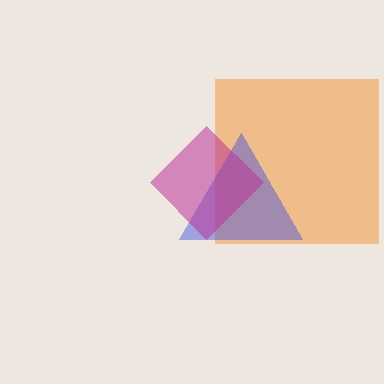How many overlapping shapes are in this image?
There are 3 overlapping shapes in the image.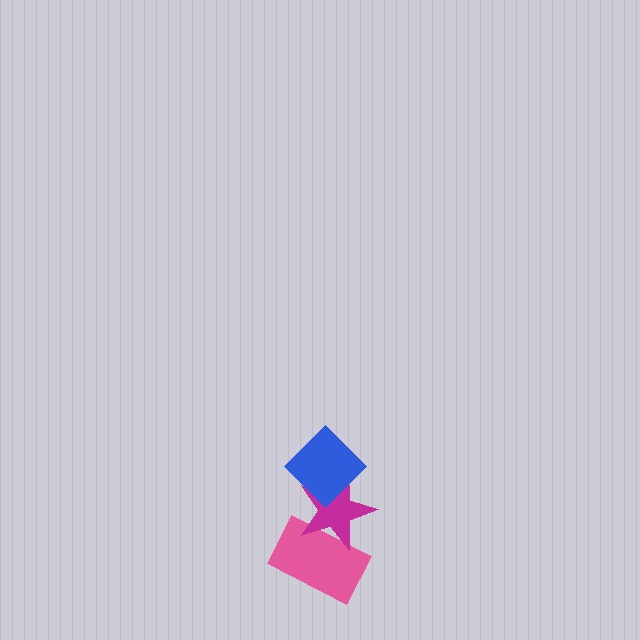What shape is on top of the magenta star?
The blue diamond is on top of the magenta star.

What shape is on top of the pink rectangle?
The magenta star is on top of the pink rectangle.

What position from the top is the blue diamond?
The blue diamond is 1st from the top.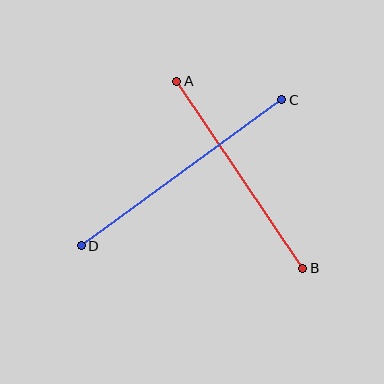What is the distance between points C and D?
The distance is approximately 248 pixels.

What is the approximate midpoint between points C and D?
The midpoint is at approximately (182, 173) pixels.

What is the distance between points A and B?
The distance is approximately 226 pixels.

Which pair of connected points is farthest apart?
Points C and D are farthest apart.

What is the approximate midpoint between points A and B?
The midpoint is at approximately (240, 175) pixels.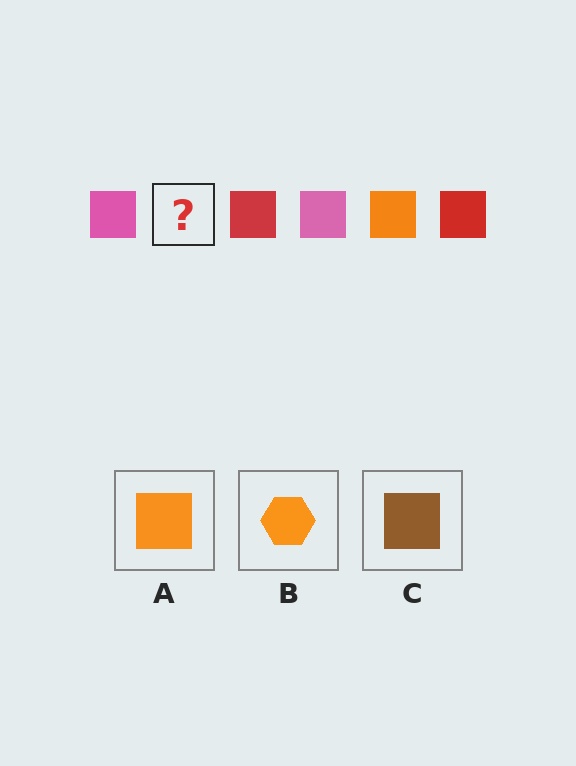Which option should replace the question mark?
Option A.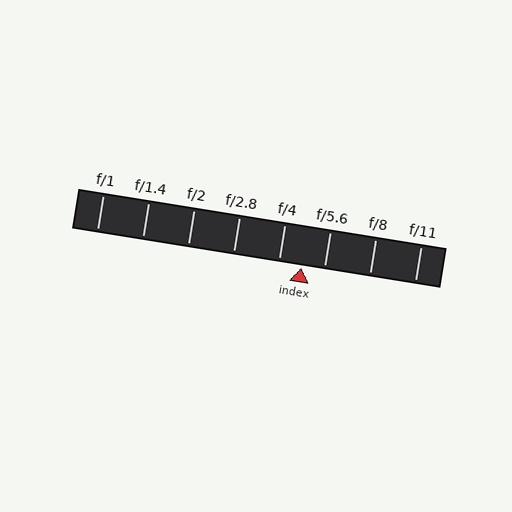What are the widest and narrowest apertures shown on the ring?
The widest aperture shown is f/1 and the narrowest is f/11.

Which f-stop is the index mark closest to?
The index mark is closest to f/5.6.